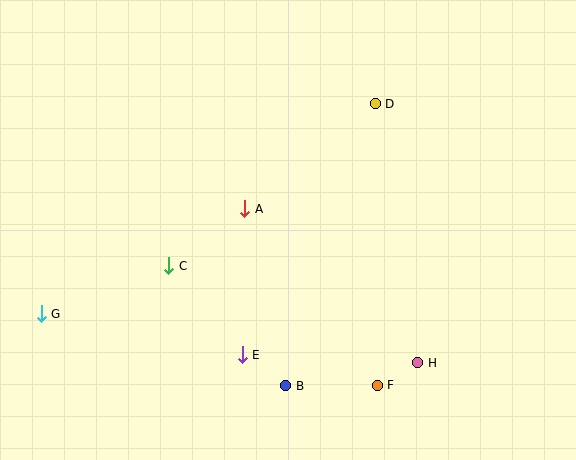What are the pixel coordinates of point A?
Point A is at (245, 209).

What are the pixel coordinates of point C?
Point C is at (169, 266).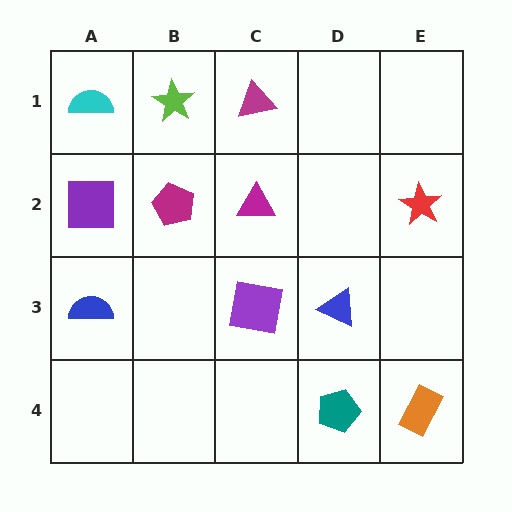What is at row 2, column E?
A red star.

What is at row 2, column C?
A magenta triangle.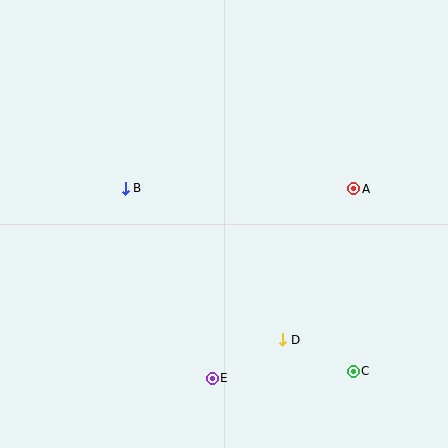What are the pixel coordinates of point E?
Point E is at (212, 378).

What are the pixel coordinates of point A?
Point A is at (354, 189).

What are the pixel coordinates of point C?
Point C is at (353, 371).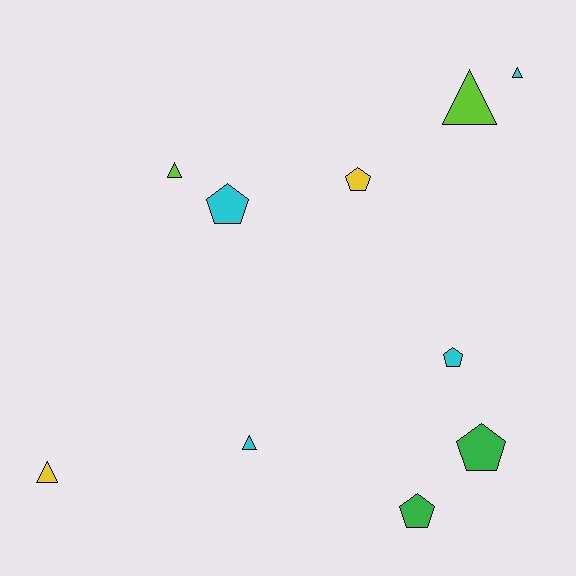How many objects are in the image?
There are 10 objects.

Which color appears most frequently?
Cyan, with 4 objects.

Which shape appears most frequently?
Triangle, with 5 objects.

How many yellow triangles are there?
There is 1 yellow triangle.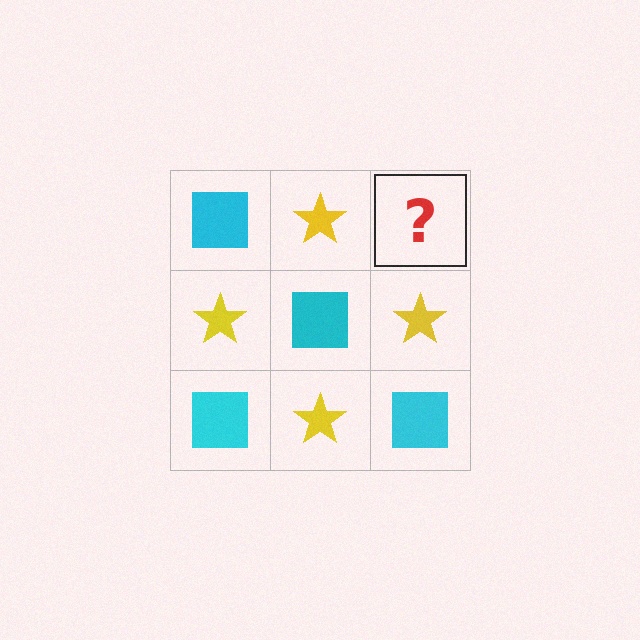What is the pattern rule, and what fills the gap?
The rule is that it alternates cyan square and yellow star in a checkerboard pattern. The gap should be filled with a cyan square.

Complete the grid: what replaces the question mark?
The question mark should be replaced with a cyan square.